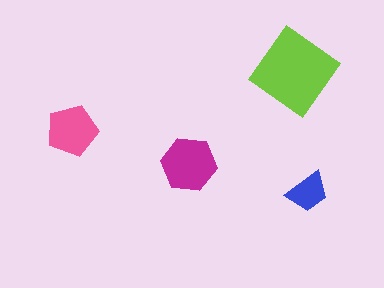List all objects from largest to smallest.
The lime diamond, the magenta hexagon, the pink pentagon, the blue trapezoid.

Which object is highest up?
The lime diamond is topmost.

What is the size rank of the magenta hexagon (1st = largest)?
2nd.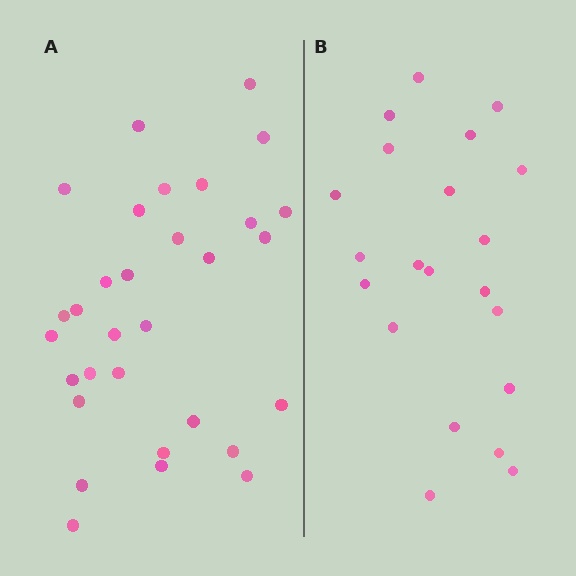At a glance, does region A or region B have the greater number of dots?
Region A (the left region) has more dots.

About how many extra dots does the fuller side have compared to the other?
Region A has roughly 10 or so more dots than region B.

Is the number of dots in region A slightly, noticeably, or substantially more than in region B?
Region A has substantially more. The ratio is roughly 1.5 to 1.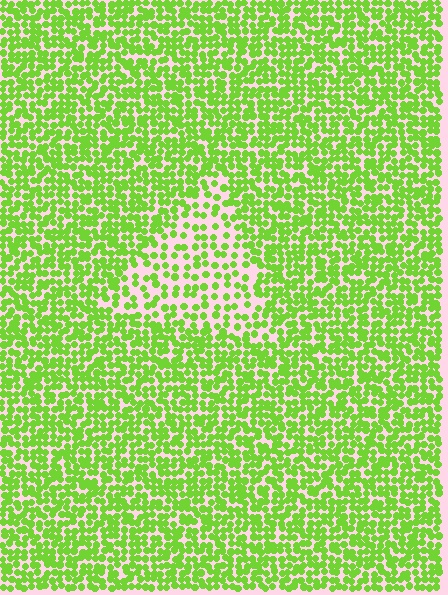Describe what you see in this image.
The image contains small lime elements arranged at two different densities. A triangle-shaped region is visible where the elements are less densely packed than the surrounding area.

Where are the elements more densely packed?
The elements are more densely packed outside the triangle boundary.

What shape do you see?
I see a triangle.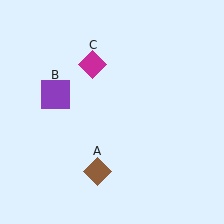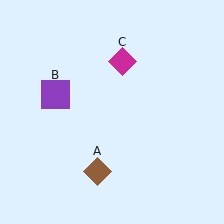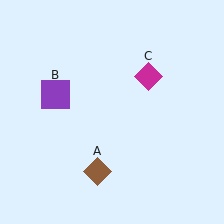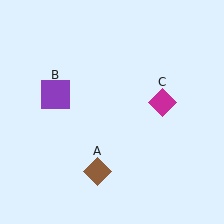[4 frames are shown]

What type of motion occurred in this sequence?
The magenta diamond (object C) rotated clockwise around the center of the scene.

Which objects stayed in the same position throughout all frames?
Brown diamond (object A) and purple square (object B) remained stationary.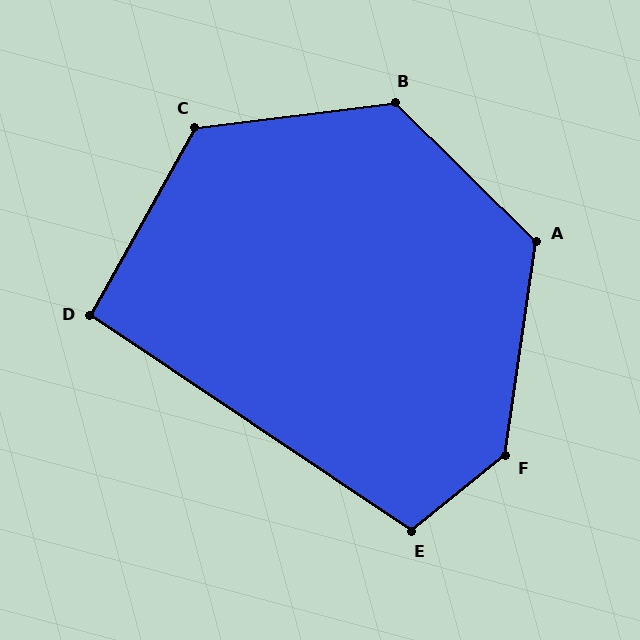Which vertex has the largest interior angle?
F, at approximately 137 degrees.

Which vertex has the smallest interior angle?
D, at approximately 95 degrees.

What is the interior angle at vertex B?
Approximately 128 degrees (obtuse).